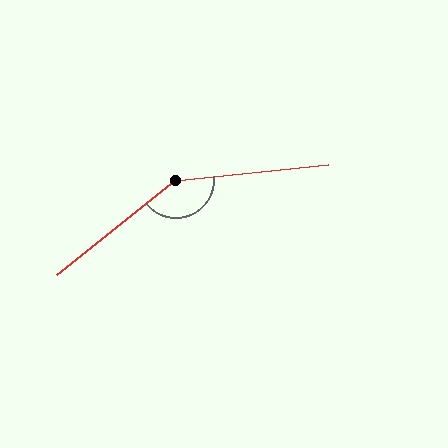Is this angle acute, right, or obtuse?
It is obtuse.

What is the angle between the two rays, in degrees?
Approximately 147 degrees.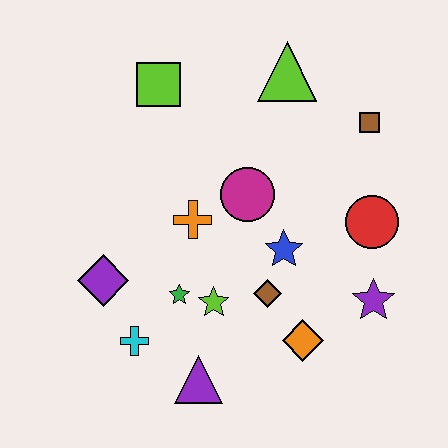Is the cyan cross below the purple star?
Yes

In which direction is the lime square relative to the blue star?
The lime square is above the blue star.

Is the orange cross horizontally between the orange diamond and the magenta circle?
No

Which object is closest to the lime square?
The lime triangle is closest to the lime square.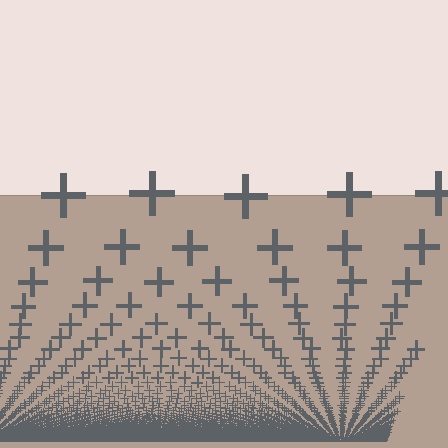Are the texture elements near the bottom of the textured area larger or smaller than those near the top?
Smaller. The gradient is inverted — elements near the bottom are smaller and denser.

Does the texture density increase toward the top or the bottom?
Density increases toward the bottom.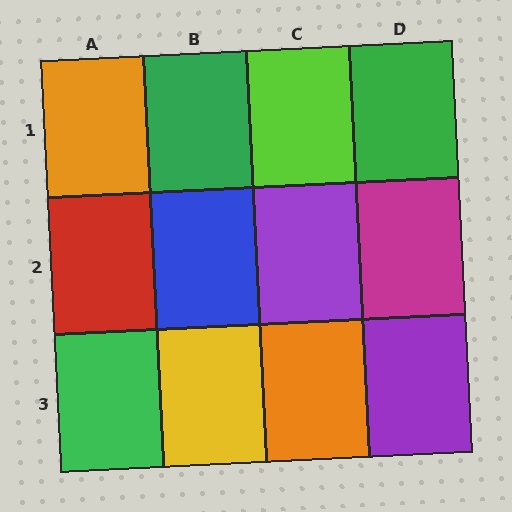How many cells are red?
1 cell is red.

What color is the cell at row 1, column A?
Orange.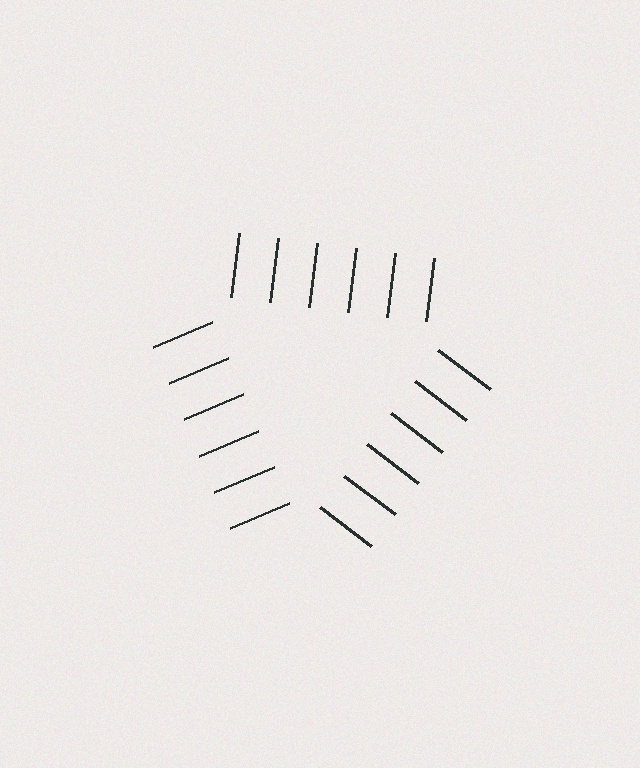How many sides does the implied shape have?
3 sides — the line-ends trace a triangle.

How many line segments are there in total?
18 — 6 along each of the 3 edges.